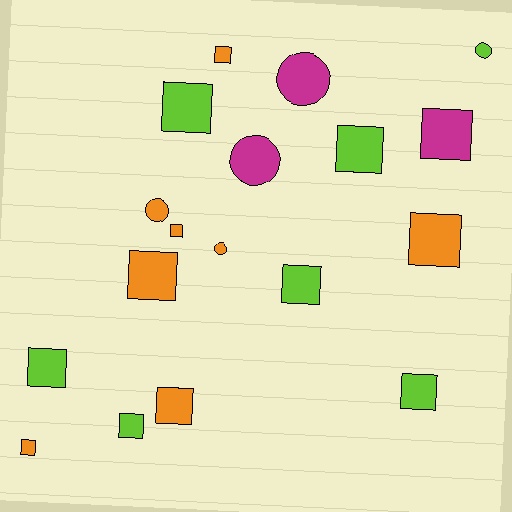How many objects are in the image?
There are 18 objects.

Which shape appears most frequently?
Square, with 13 objects.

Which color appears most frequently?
Orange, with 8 objects.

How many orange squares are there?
There are 6 orange squares.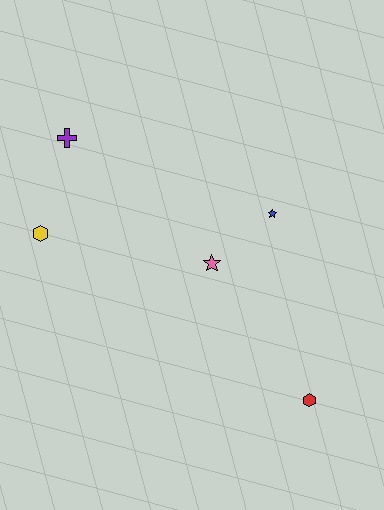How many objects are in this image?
There are 5 objects.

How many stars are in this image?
There are 2 stars.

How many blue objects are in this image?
There is 1 blue object.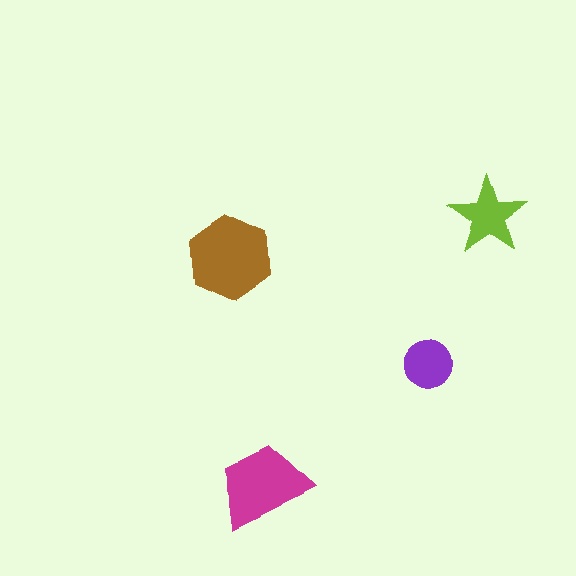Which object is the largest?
The brown hexagon.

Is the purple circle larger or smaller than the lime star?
Smaller.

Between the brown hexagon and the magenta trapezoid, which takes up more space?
The brown hexagon.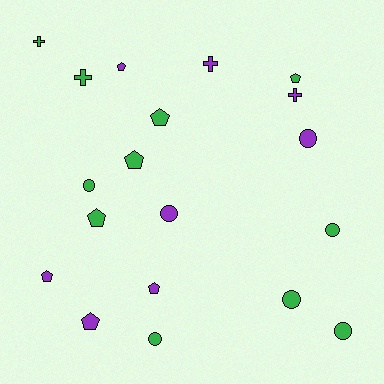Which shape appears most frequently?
Pentagon, with 8 objects.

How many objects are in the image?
There are 19 objects.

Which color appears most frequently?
Green, with 11 objects.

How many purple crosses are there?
There are 2 purple crosses.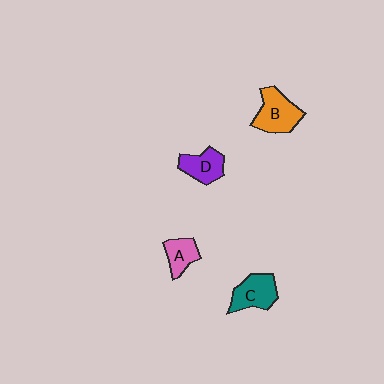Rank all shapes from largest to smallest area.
From largest to smallest: B (orange), C (teal), D (purple), A (pink).